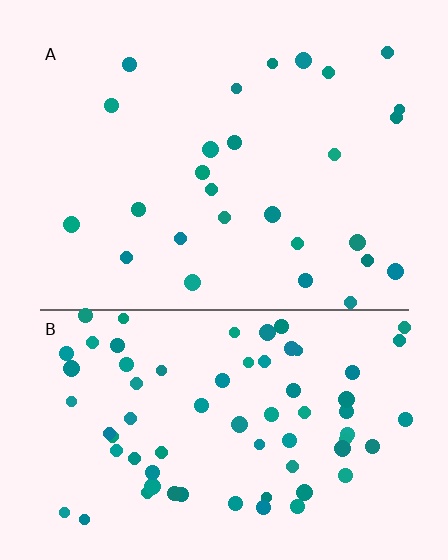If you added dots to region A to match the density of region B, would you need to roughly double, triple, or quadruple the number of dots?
Approximately triple.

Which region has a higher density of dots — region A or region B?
B (the bottom).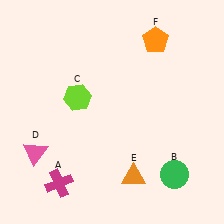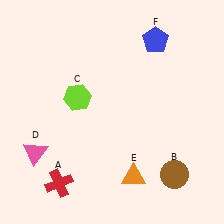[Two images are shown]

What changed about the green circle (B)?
In Image 1, B is green. In Image 2, it changed to brown.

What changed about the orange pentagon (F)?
In Image 1, F is orange. In Image 2, it changed to blue.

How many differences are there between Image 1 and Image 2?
There are 3 differences between the two images.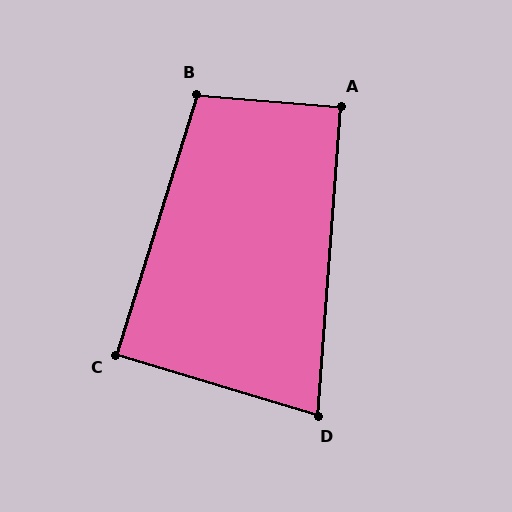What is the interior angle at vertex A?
Approximately 91 degrees (approximately right).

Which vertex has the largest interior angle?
B, at approximately 103 degrees.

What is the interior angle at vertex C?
Approximately 89 degrees (approximately right).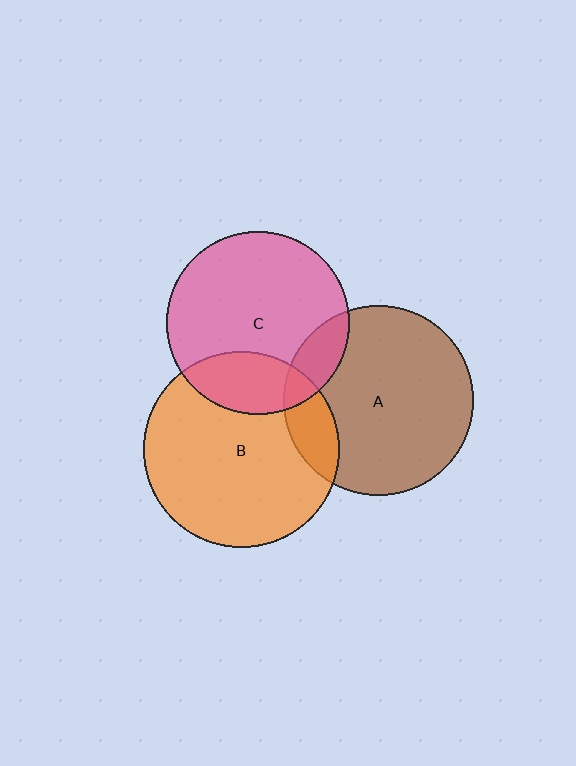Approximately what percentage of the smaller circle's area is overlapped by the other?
Approximately 15%.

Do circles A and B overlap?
Yes.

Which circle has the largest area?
Circle B (orange).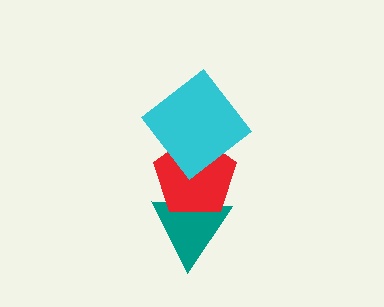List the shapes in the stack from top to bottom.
From top to bottom: the cyan diamond, the red pentagon, the teal triangle.